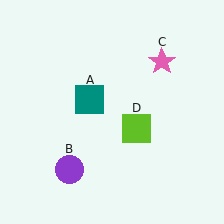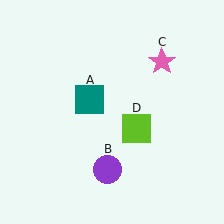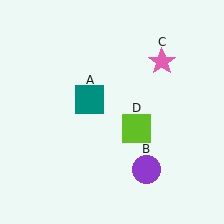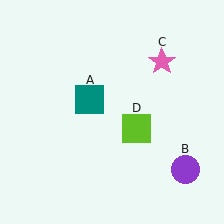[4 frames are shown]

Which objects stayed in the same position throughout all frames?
Teal square (object A) and pink star (object C) and lime square (object D) remained stationary.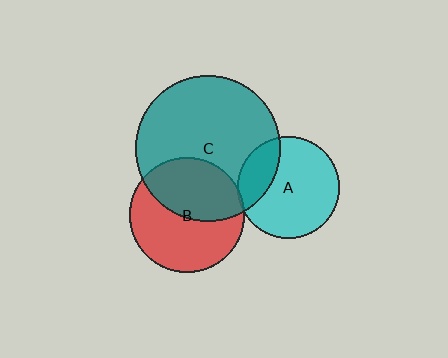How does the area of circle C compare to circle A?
Approximately 2.0 times.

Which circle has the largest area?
Circle C (teal).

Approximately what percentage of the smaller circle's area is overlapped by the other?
Approximately 5%.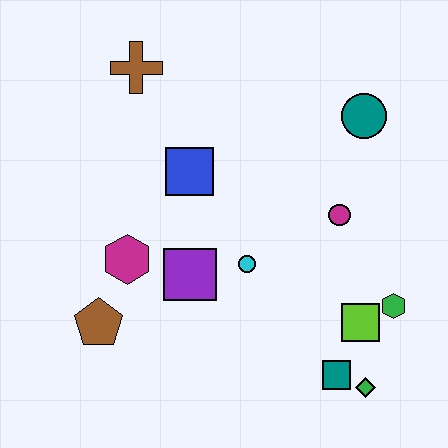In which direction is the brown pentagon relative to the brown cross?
The brown pentagon is below the brown cross.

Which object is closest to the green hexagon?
The lime square is closest to the green hexagon.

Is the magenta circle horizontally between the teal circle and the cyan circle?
Yes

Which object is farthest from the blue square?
The green diamond is farthest from the blue square.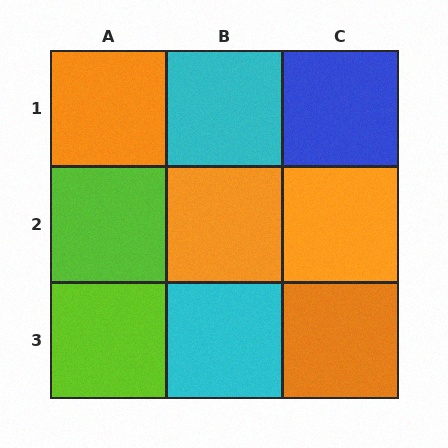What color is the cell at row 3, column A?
Lime.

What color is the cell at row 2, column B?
Orange.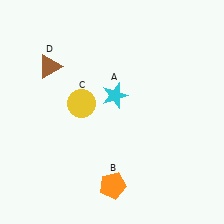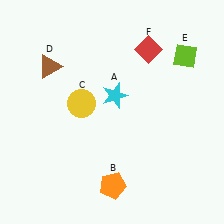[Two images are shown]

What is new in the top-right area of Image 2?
A lime diamond (E) was added in the top-right area of Image 2.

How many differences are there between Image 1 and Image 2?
There are 2 differences between the two images.